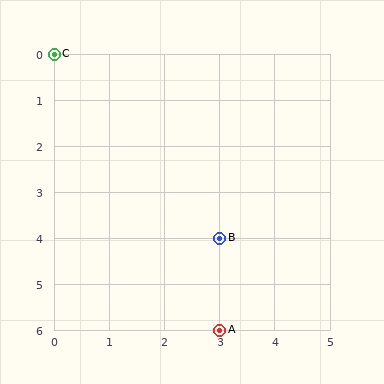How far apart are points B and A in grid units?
Points B and A are 2 rows apart.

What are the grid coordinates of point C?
Point C is at grid coordinates (0, 0).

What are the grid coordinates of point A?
Point A is at grid coordinates (3, 6).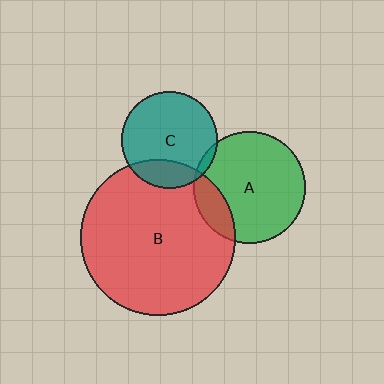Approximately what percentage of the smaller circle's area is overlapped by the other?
Approximately 15%.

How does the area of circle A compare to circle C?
Approximately 1.4 times.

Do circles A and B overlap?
Yes.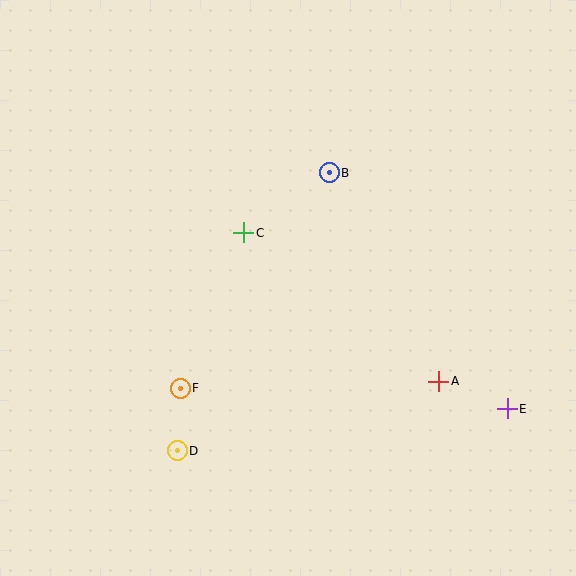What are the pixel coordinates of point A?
Point A is at (439, 381).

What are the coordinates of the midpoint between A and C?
The midpoint between A and C is at (341, 307).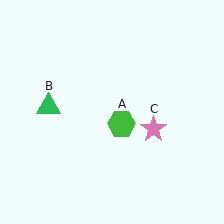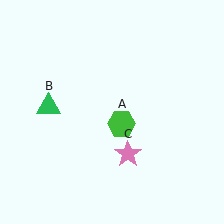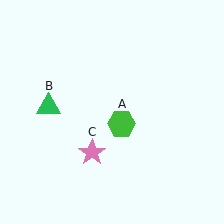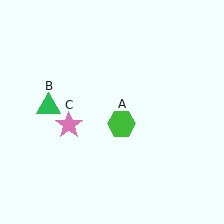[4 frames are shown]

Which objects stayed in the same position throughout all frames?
Green hexagon (object A) and green triangle (object B) remained stationary.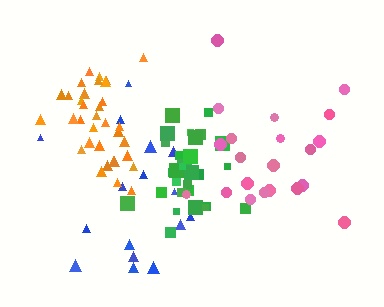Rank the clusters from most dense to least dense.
green, orange, pink, blue.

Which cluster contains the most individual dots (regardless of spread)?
Orange (34).